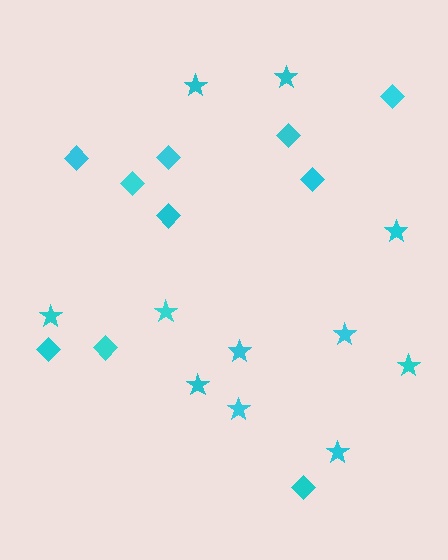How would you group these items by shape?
There are 2 groups: one group of diamonds (10) and one group of stars (11).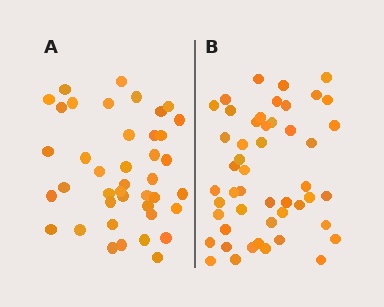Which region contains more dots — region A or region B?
Region B (the right region) has more dots.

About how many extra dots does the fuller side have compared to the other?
Region B has roughly 8 or so more dots than region A.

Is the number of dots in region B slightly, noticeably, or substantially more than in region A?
Region B has only slightly more — the two regions are fairly close. The ratio is roughly 1.2 to 1.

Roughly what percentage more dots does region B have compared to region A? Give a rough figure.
About 20% more.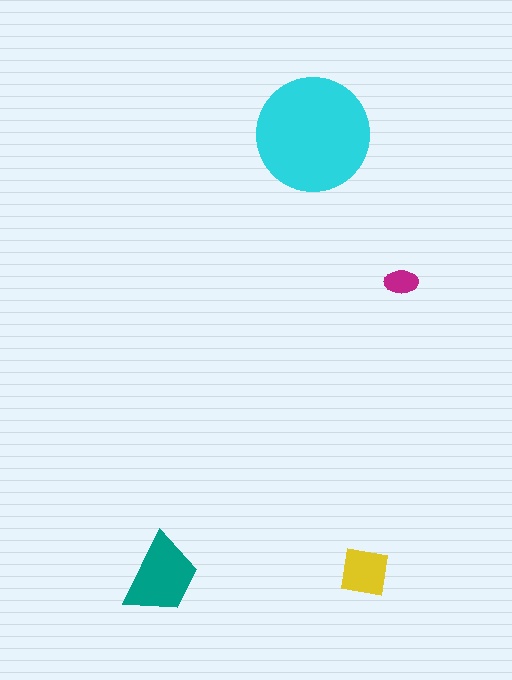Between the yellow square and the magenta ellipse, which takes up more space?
The yellow square.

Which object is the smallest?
The magenta ellipse.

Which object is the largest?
The cyan circle.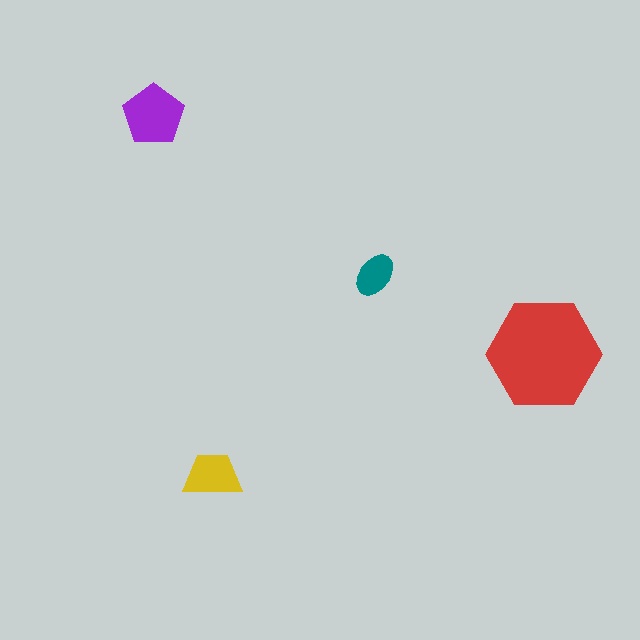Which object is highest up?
The purple pentagon is topmost.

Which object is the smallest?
The teal ellipse.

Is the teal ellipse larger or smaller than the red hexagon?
Smaller.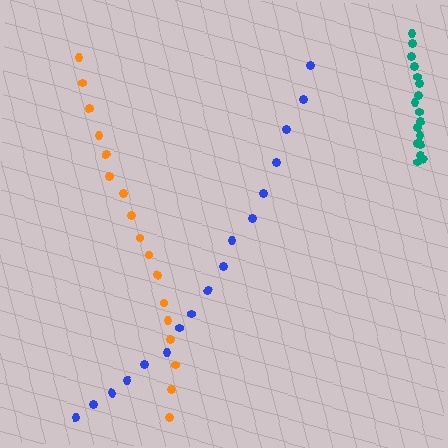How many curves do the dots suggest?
There are 3 distinct paths.